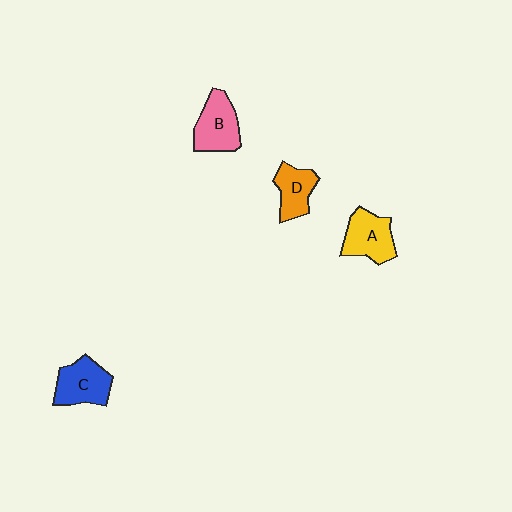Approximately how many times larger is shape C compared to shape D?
Approximately 1.3 times.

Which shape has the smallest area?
Shape D (orange).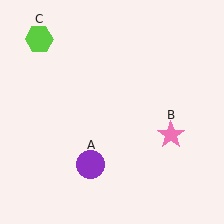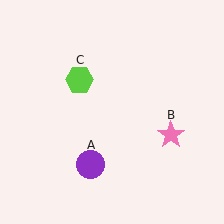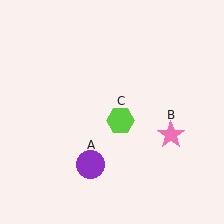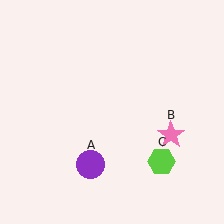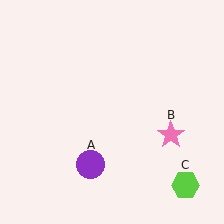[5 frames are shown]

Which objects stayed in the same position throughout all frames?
Purple circle (object A) and pink star (object B) remained stationary.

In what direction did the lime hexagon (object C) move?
The lime hexagon (object C) moved down and to the right.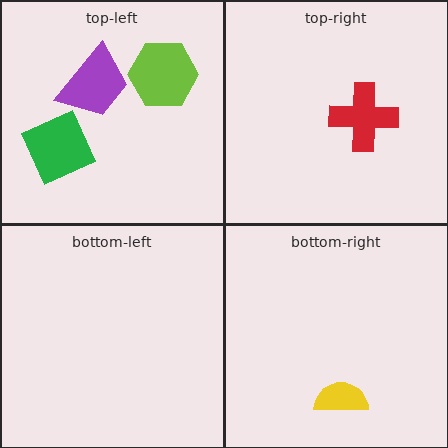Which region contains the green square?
The top-left region.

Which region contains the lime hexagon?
The top-left region.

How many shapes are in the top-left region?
3.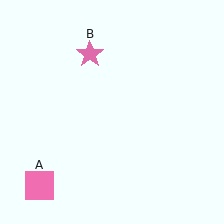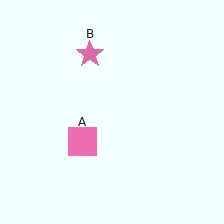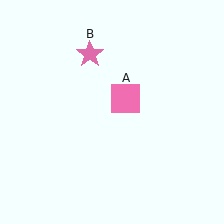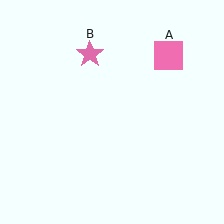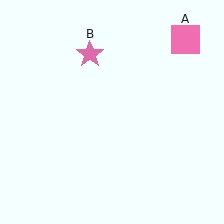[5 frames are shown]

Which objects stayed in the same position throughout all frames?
Pink star (object B) remained stationary.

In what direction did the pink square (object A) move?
The pink square (object A) moved up and to the right.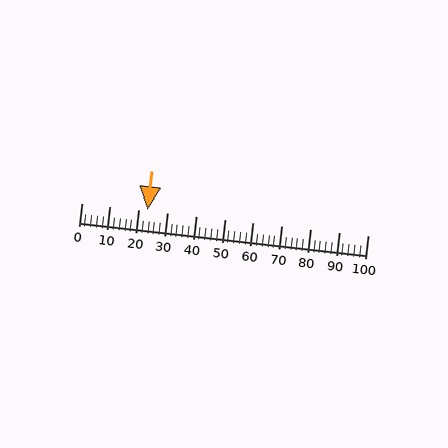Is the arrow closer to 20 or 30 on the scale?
The arrow is closer to 20.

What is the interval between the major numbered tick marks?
The major tick marks are spaced 10 units apart.